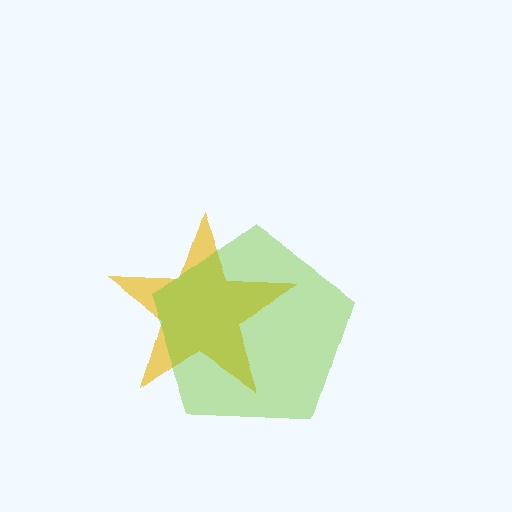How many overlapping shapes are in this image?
There are 2 overlapping shapes in the image.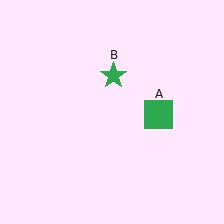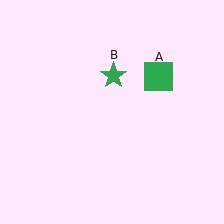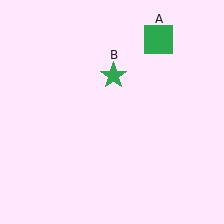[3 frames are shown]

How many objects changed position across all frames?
1 object changed position: green square (object A).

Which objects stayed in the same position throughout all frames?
Green star (object B) remained stationary.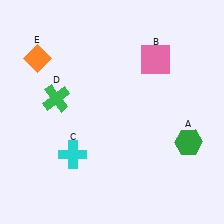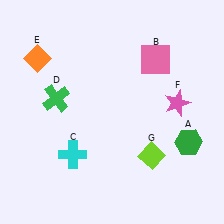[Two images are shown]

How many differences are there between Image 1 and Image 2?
There are 2 differences between the two images.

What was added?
A pink star (F), a lime diamond (G) were added in Image 2.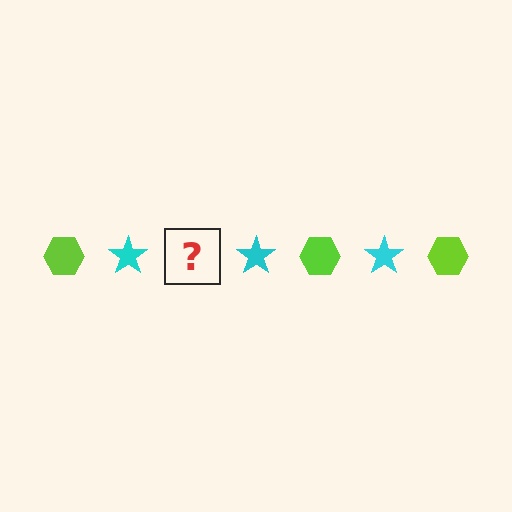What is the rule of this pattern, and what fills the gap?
The rule is that the pattern alternates between lime hexagon and cyan star. The gap should be filled with a lime hexagon.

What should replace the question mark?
The question mark should be replaced with a lime hexagon.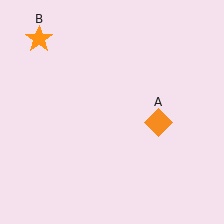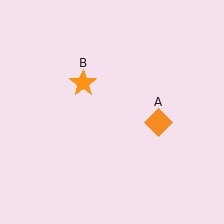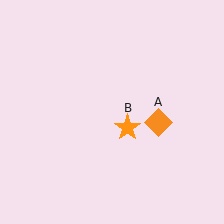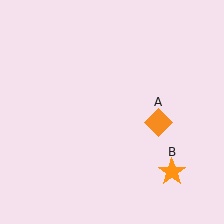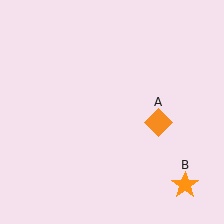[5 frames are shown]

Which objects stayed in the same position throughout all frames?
Orange diamond (object A) remained stationary.